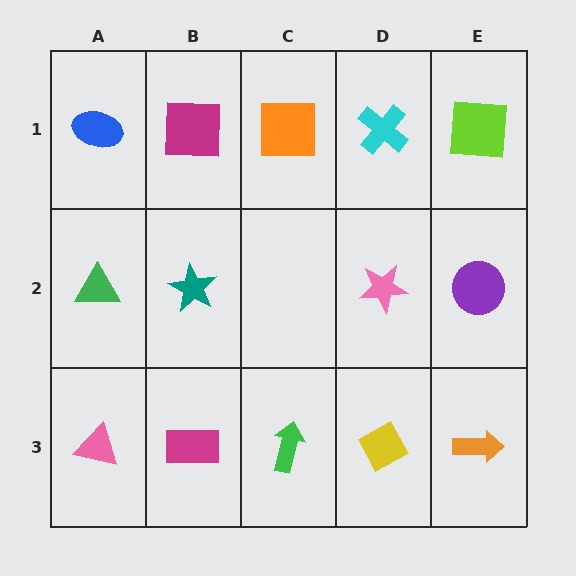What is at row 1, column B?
A magenta square.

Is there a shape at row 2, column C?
No, that cell is empty.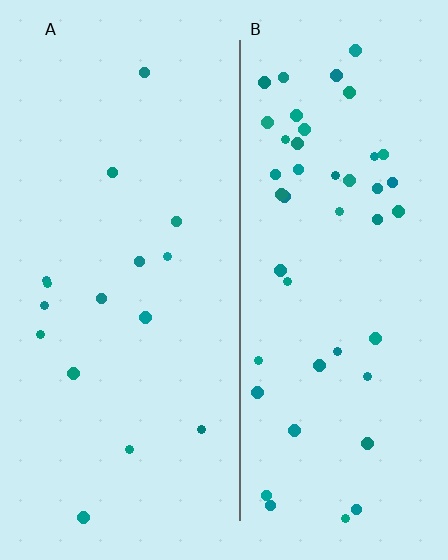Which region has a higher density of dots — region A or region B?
B (the right).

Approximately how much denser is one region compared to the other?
Approximately 2.9× — region B over region A.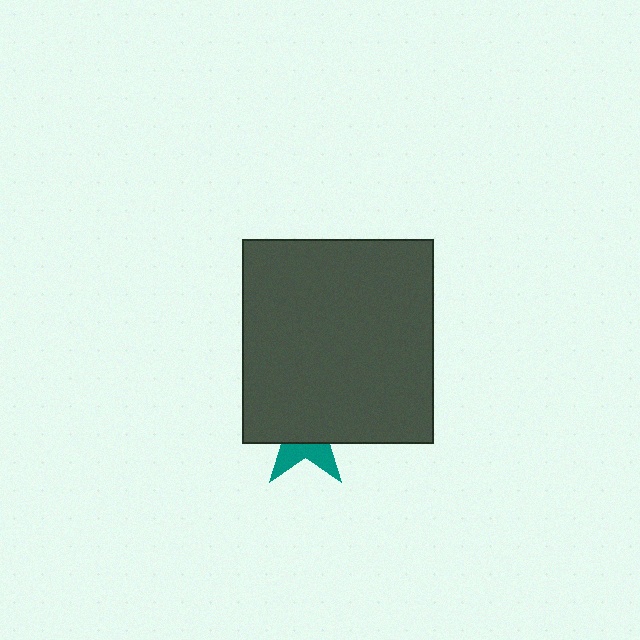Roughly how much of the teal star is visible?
A small part of it is visible (roughly 33%).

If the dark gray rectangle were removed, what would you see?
You would see the complete teal star.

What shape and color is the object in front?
The object in front is a dark gray rectangle.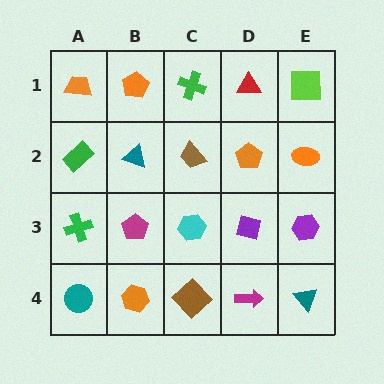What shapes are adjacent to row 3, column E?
An orange ellipse (row 2, column E), a teal triangle (row 4, column E), a purple square (row 3, column D).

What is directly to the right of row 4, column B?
A brown diamond.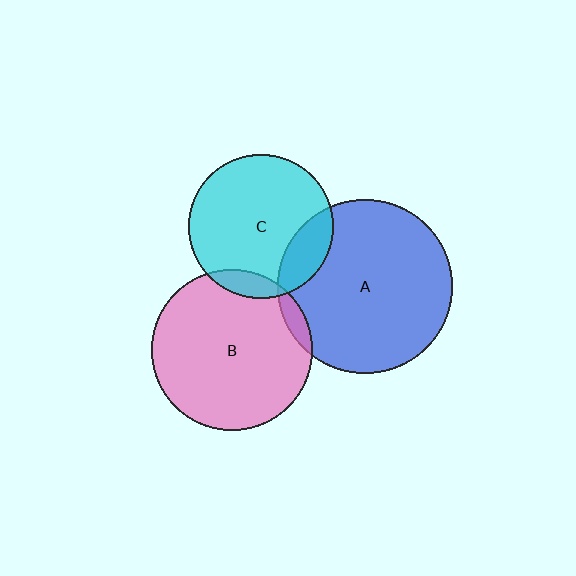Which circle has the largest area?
Circle A (blue).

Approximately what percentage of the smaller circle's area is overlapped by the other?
Approximately 15%.